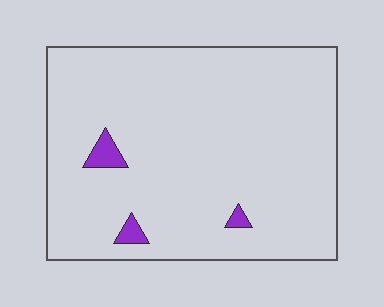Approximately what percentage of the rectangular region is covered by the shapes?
Approximately 5%.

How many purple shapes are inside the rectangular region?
3.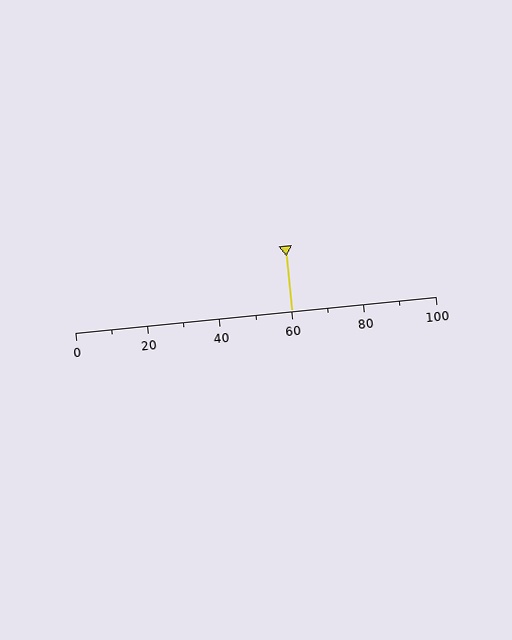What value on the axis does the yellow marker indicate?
The marker indicates approximately 60.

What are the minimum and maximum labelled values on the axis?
The axis runs from 0 to 100.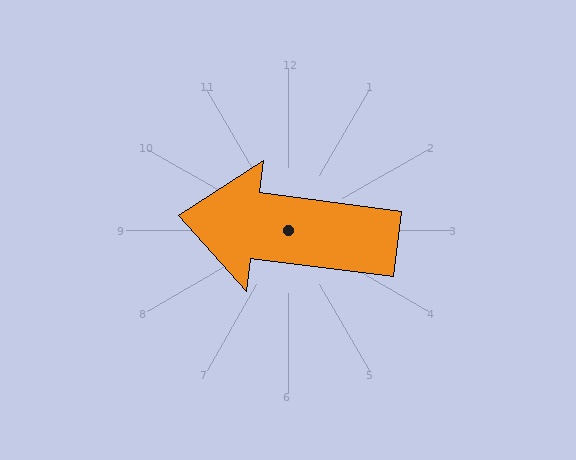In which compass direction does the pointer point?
West.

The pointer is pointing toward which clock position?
Roughly 9 o'clock.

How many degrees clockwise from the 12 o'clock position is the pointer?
Approximately 277 degrees.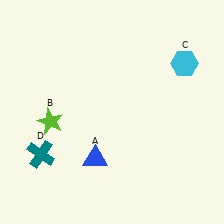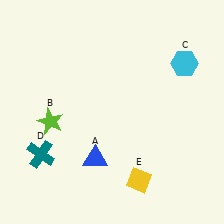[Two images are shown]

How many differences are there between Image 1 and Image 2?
There is 1 difference between the two images.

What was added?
A yellow diamond (E) was added in Image 2.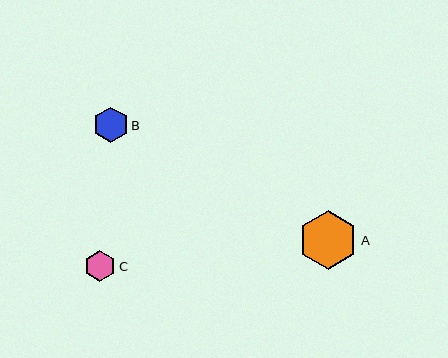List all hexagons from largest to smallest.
From largest to smallest: A, B, C.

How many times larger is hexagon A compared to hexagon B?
Hexagon A is approximately 1.7 times the size of hexagon B.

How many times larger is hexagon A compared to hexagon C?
Hexagon A is approximately 1.9 times the size of hexagon C.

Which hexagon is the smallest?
Hexagon C is the smallest with a size of approximately 31 pixels.